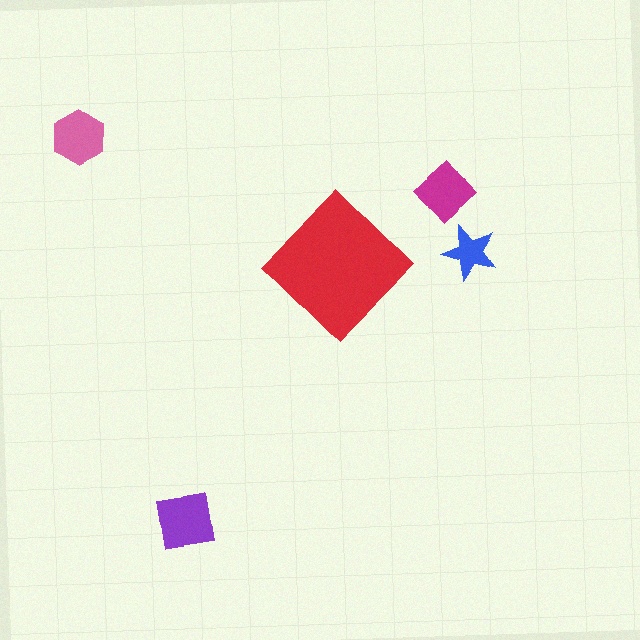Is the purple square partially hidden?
No, the purple square is fully visible.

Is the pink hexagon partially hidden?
No, the pink hexagon is fully visible.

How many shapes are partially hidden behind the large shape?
0 shapes are partially hidden.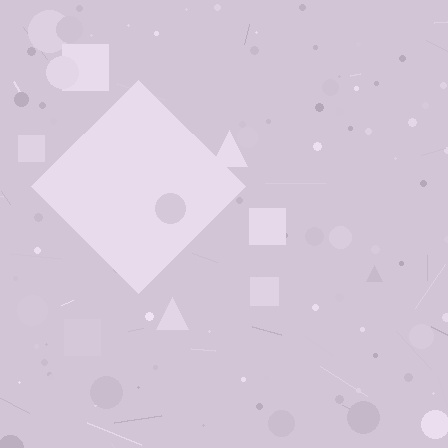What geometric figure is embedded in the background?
A diamond is embedded in the background.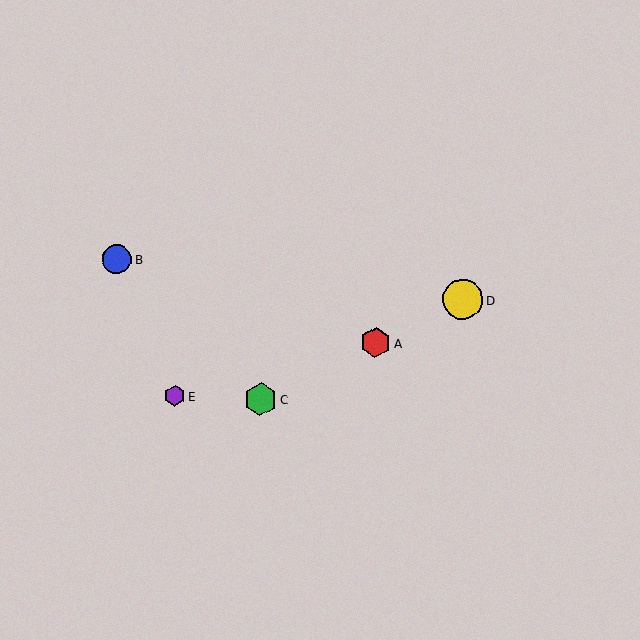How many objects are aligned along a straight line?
3 objects (A, C, D) are aligned along a straight line.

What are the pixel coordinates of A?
Object A is at (376, 343).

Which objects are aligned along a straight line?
Objects A, C, D are aligned along a straight line.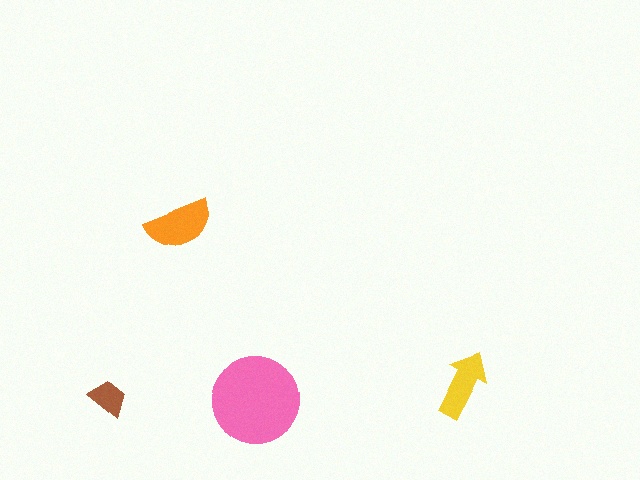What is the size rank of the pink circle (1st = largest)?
1st.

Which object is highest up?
The orange semicircle is topmost.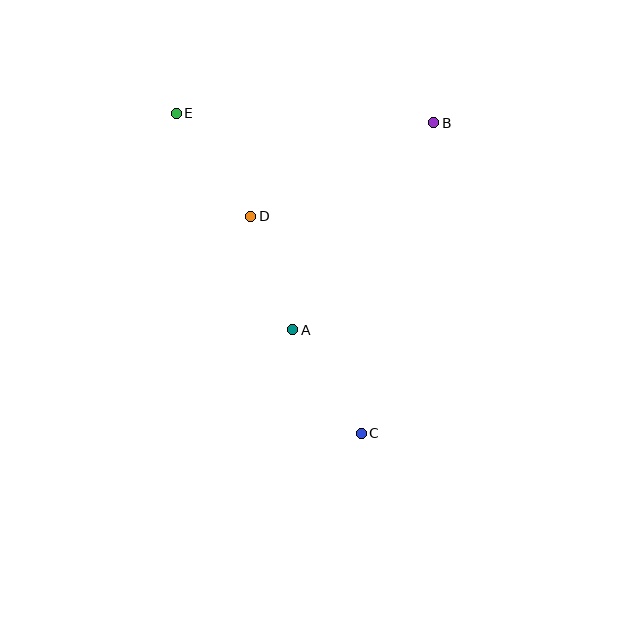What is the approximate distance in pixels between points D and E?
The distance between D and E is approximately 127 pixels.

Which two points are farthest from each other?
Points C and E are farthest from each other.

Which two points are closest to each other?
Points A and D are closest to each other.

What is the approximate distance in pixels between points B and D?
The distance between B and D is approximately 206 pixels.